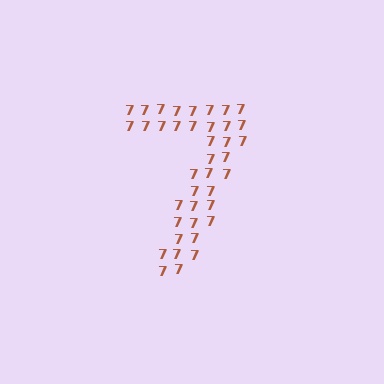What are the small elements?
The small elements are digit 7's.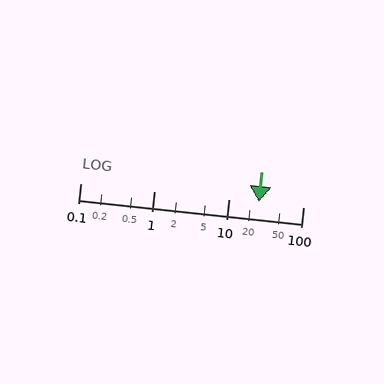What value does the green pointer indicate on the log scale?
The pointer indicates approximately 25.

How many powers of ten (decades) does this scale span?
The scale spans 3 decades, from 0.1 to 100.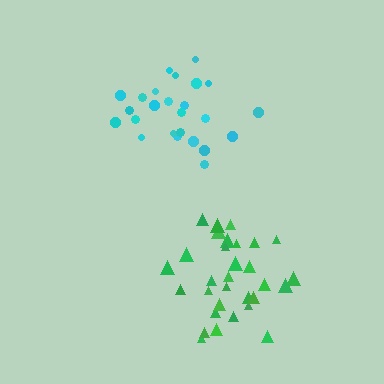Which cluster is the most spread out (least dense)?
Cyan.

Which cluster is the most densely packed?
Green.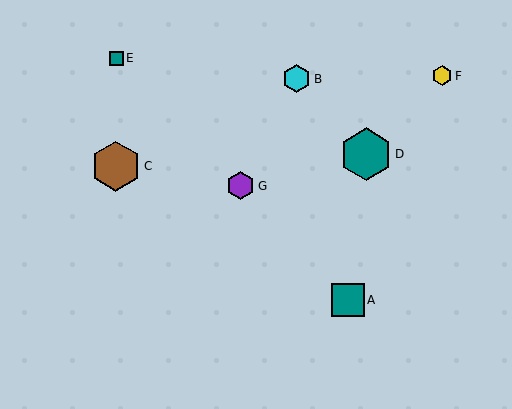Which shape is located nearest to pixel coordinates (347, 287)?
The teal square (labeled A) at (348, 300) is nearest to that location.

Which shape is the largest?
The teal hexagon (labeled D) is the largest.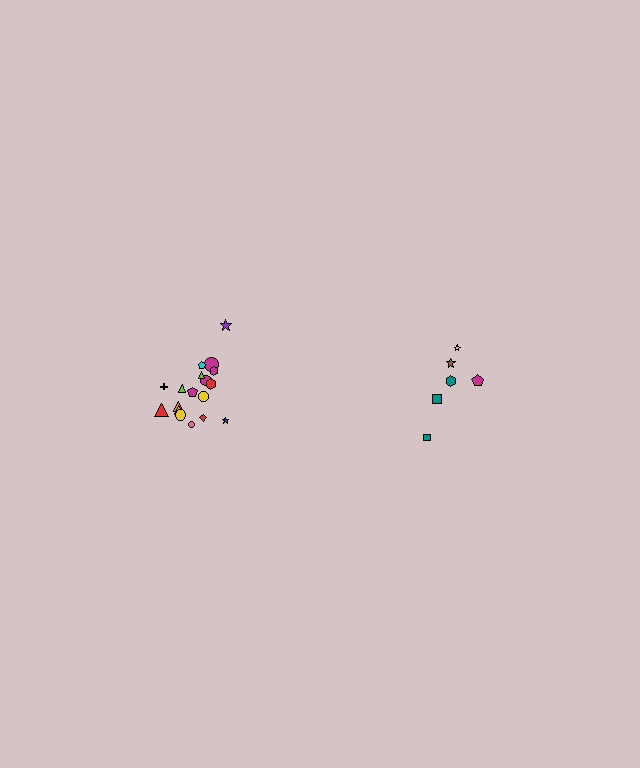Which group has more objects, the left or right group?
The left group.